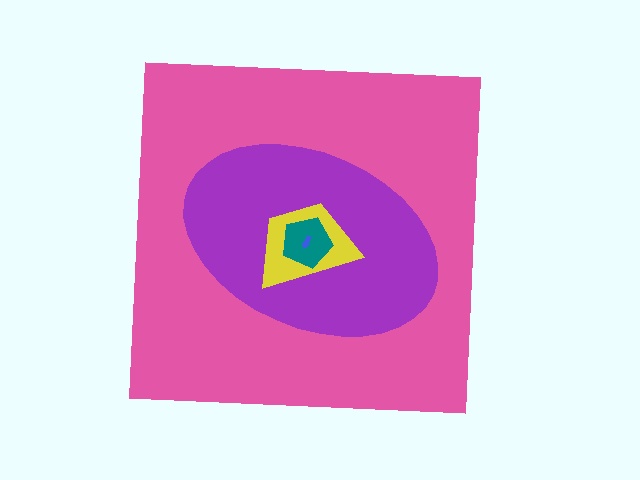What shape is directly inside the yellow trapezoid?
The teal pentagon.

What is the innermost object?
The blue arrow.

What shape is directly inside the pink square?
The purple ellipse.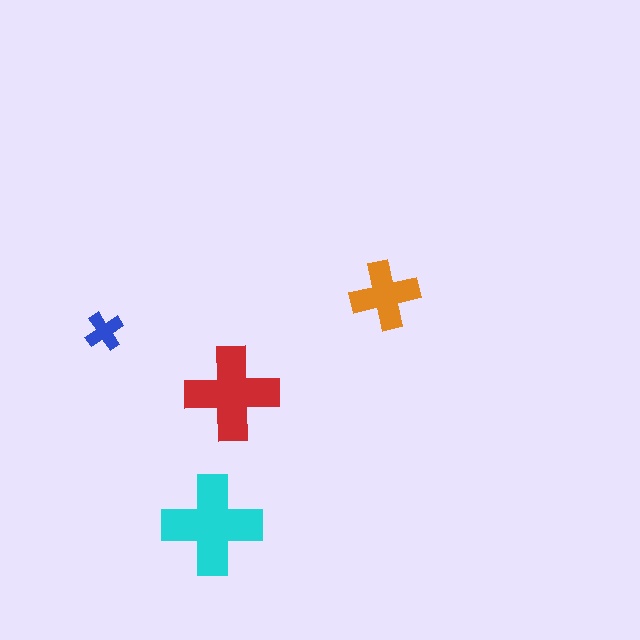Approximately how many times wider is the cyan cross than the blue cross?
About 2.5 times wider.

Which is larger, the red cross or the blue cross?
The red one.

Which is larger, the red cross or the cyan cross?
The cyan one.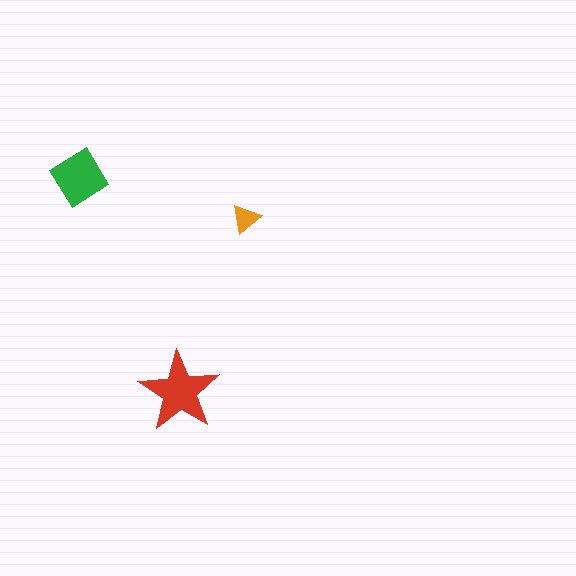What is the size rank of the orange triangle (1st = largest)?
3rd.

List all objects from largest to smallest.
The red star, the green diamond, the orange triangle.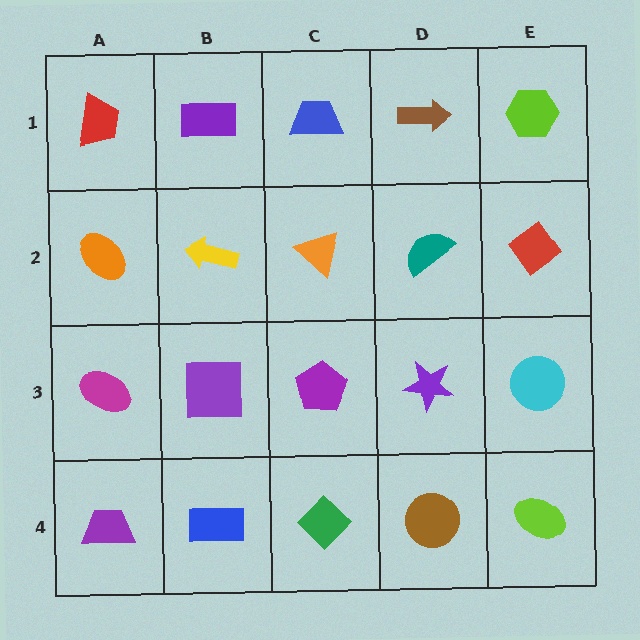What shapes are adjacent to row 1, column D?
A teal semicircle (row 2, column D), a blue trapezoid (row 1, column C), a lime hexagon (row 1, column E).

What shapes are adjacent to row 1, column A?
An orange ellipse (row 2, column A), a purple rectangle (row 1, column B).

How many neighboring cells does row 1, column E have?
2.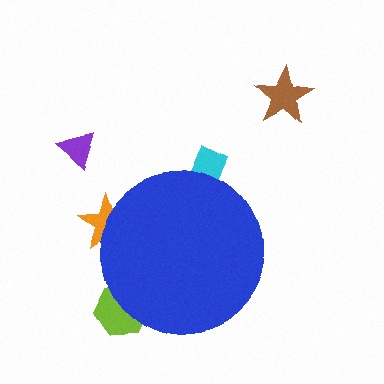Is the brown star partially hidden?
No, the brown star is fully visible.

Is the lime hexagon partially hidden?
Yes, the lime hexagon is partially hidden behind the blue circle.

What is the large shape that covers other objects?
A blue circle.